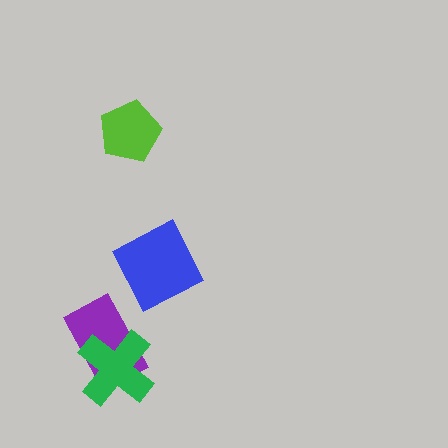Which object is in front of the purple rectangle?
The green cross is in front of the purple rectangle.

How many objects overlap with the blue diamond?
0 objects overlap with the blue diamond.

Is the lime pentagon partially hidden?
No, no other shape covers it.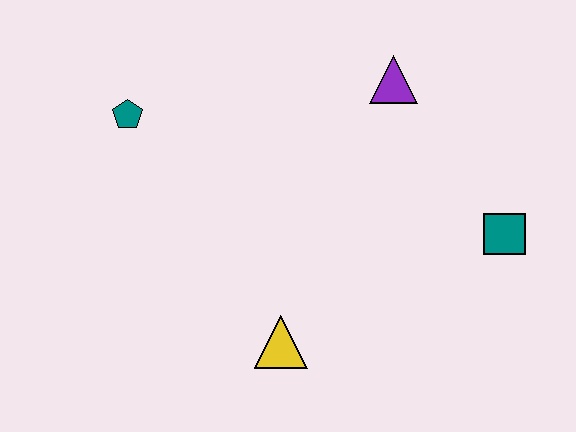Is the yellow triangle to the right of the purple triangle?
No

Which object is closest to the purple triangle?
The teal square is closest to the purple triangle.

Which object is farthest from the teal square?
The teal pentagon is farthest from the teal square.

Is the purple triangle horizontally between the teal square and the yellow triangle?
Yes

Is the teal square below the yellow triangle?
No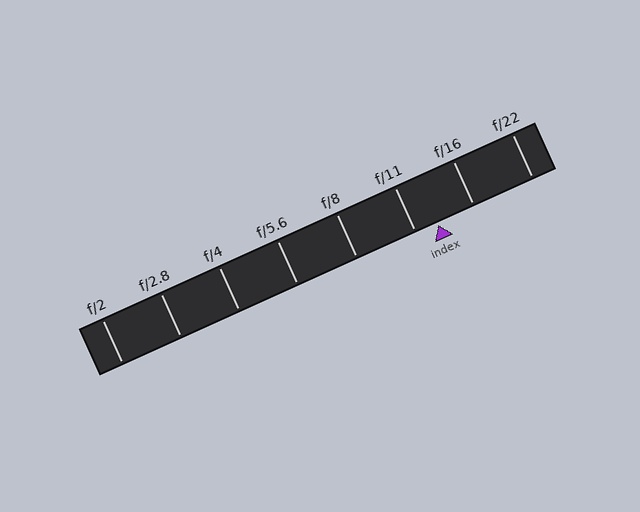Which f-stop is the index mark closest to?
The index mark is closest to f/11.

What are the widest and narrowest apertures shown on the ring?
The widest aperture shown is f/2 and the narrowest is f/22.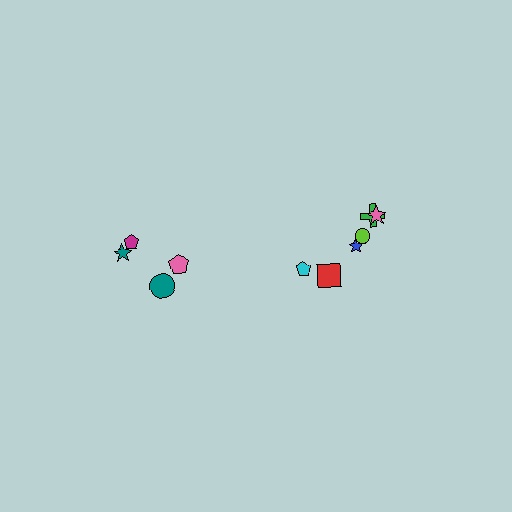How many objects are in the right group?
There are 6 objects.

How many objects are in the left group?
There are 4 objects.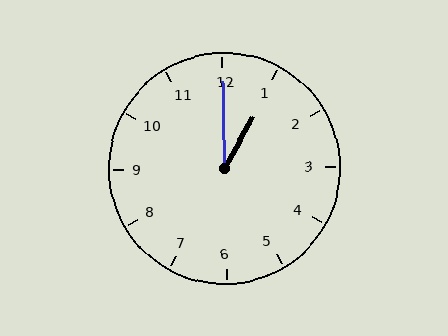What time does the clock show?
1:00.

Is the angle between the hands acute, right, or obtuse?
It is acute.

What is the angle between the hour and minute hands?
Approximately 30 degrees.